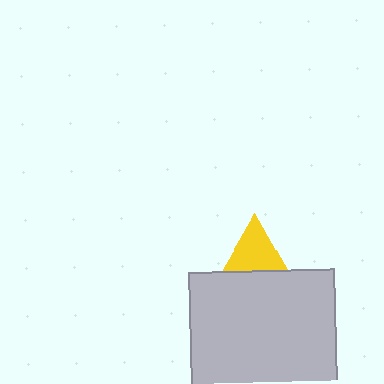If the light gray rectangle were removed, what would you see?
You would see the complete yellow triangle.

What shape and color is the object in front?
The object in front is a light gray rectangle.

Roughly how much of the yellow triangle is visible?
A small part of it is visible (roughly 41%).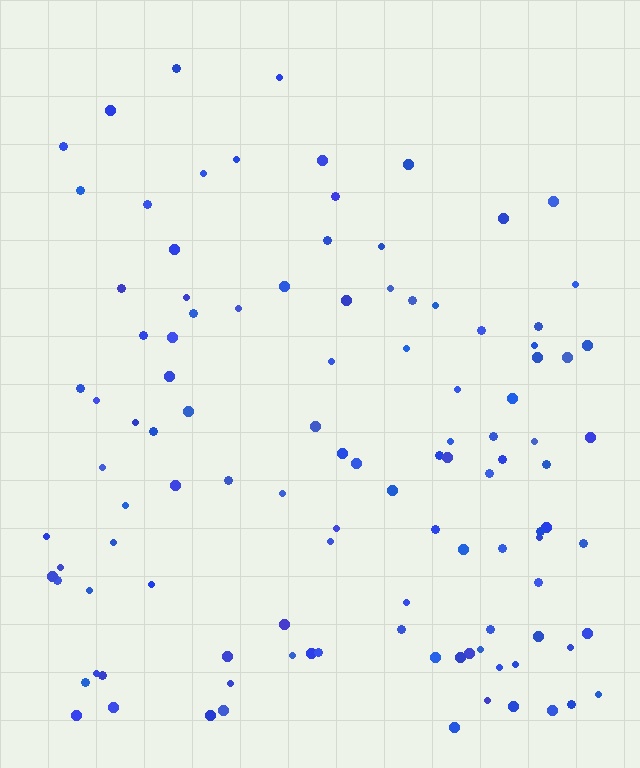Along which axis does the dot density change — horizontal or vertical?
Vertical.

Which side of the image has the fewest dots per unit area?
The top.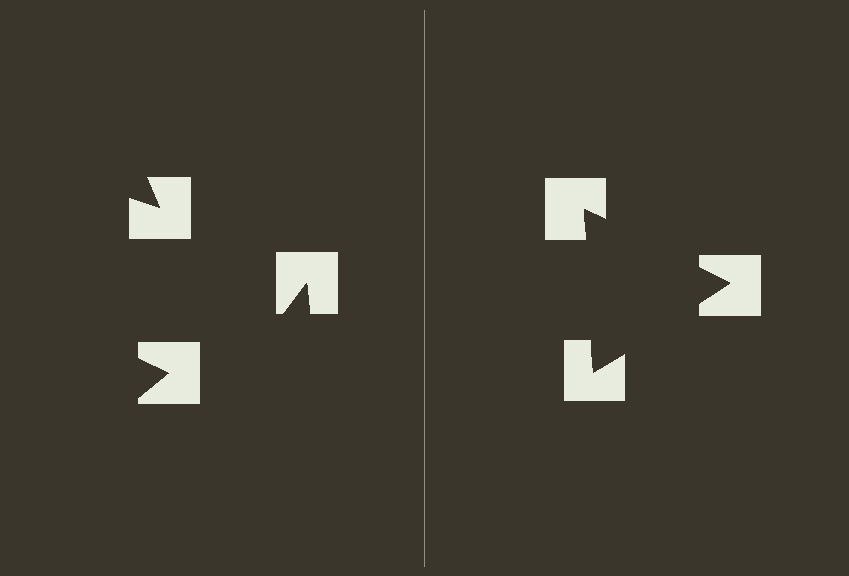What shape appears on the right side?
An illusory triangle.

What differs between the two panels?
The notched squares are positioned identically on both sides; only the wedge orientations differ. On the right they align to a triangle; on the left they are misaligned.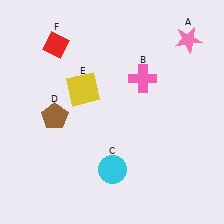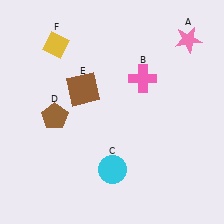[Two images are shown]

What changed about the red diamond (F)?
In Image 1, F is red. In Image 2, it changed to yellow.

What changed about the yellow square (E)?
In Image 1, E is yellow. In Image 2, it changed to brown.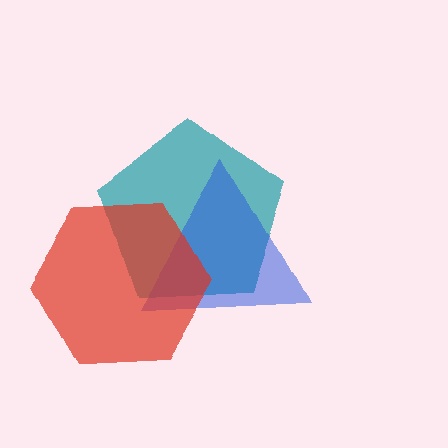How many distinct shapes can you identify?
There are 3 distinct shapes: a teal pentagon, a blue triangle, a red hexagon.